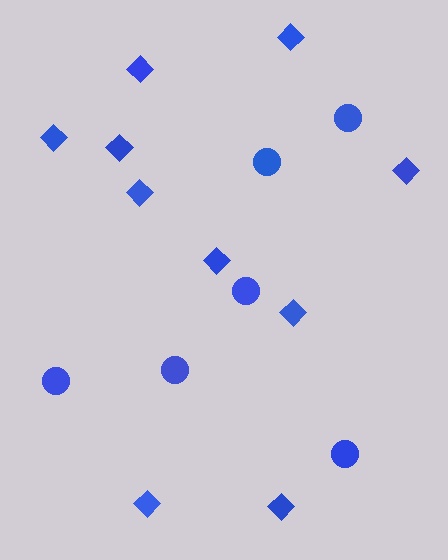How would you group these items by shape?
There are 2 groups: one group of circles (6) and one group of diamonds (10).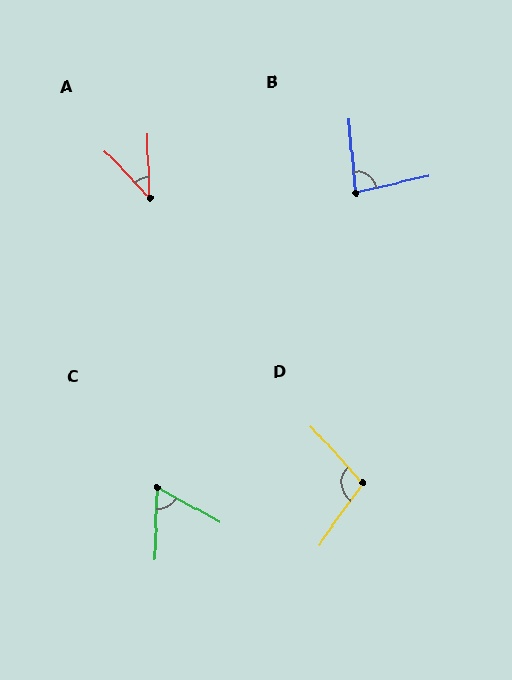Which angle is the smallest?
A, at approximately 42 degrees.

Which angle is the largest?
D, at approximately 102 degrees.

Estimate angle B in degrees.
Approximately 82 degrees.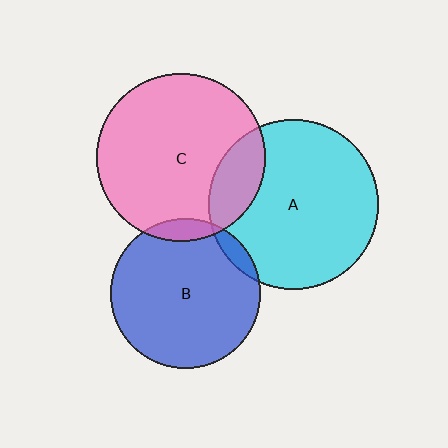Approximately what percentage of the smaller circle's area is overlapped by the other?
Approximately 5%.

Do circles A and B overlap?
Yes.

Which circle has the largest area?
Circle A (cyan).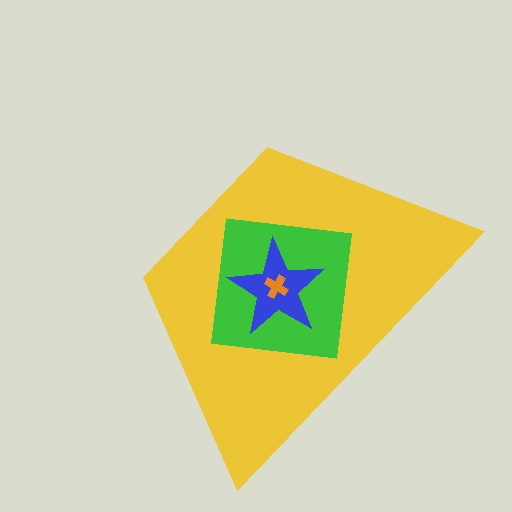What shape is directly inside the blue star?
The orange cross.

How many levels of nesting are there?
4.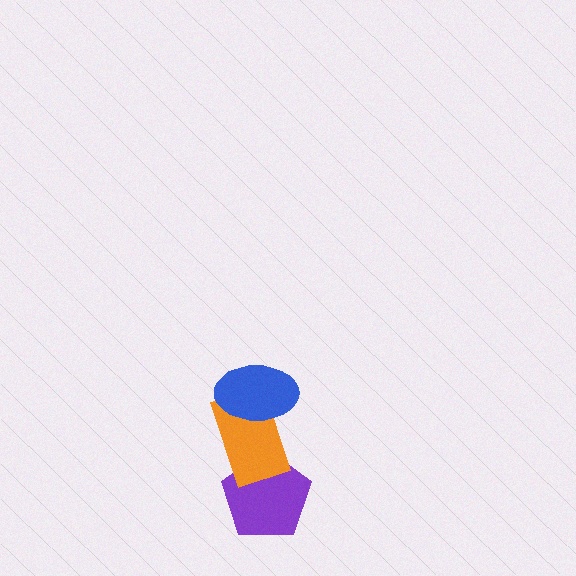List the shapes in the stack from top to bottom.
From top to bottom: the blue ellipse, the orange rectangle, the purple pentagon.